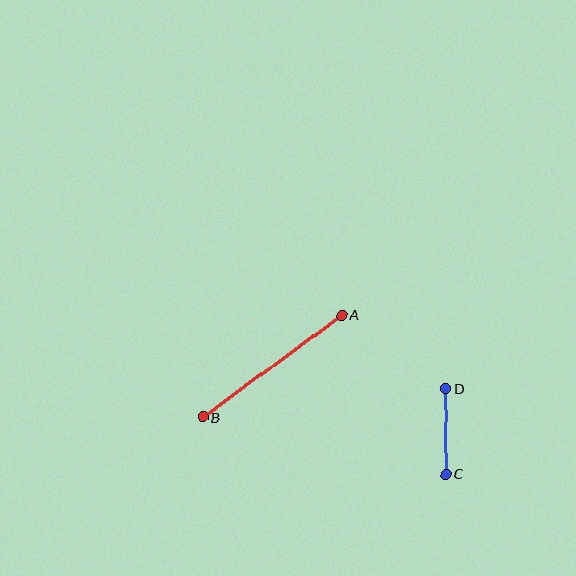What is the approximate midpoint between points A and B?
The midpoint is at approximately (272, 366) pixels.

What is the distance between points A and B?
The distance is approximately 173 pixels.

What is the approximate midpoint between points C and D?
The midpoint is at approximately (446, 432) pixels.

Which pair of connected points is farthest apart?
Points A and B are farthest apart.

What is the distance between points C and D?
The distance is approximately 85 pixels.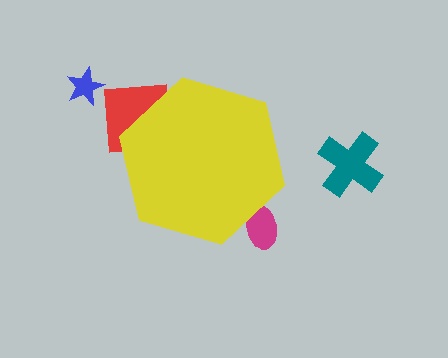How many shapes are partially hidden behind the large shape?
2 shapes are partially hidden.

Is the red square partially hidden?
Yes, the red square is partially hidden behind the yellow hexagon.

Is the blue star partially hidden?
No, the blue star is fully visible.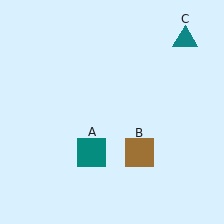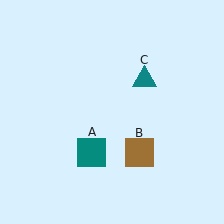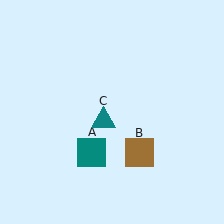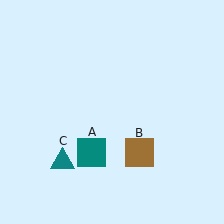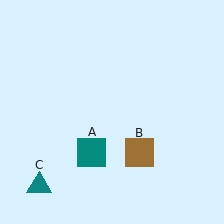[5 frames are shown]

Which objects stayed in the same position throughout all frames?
Teal square (object A) and brown square (object B) remained stationary.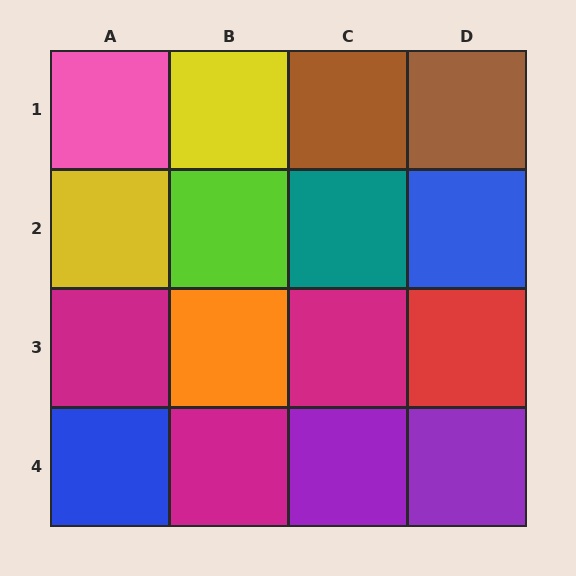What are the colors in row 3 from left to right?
Magenta, orange, magenta, red.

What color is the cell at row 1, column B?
Yellow.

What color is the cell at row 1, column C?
Brown.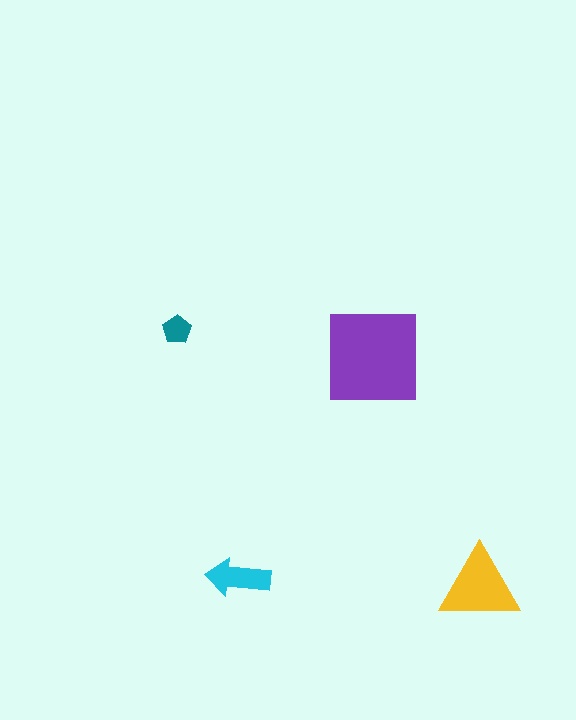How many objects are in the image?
There are 4 objects in the image.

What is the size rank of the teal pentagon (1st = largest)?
4th.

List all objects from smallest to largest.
The teal pentagon, the cyan arrow, the yellow triangle, the purple square.